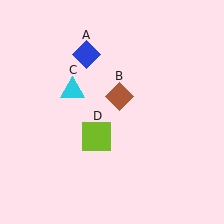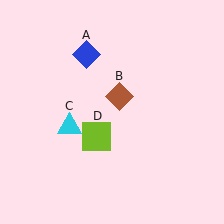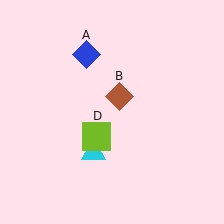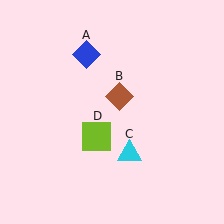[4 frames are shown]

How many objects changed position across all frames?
1 object changed position: cyan triangle (object C).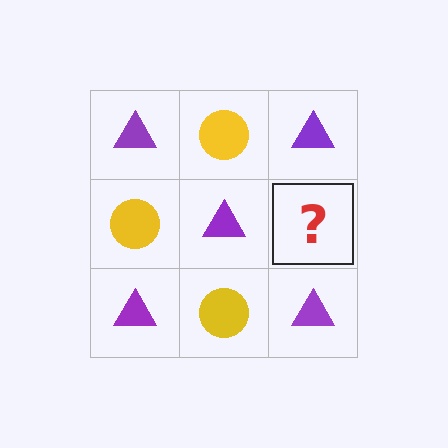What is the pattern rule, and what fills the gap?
The rule is that it alternates purple triangle and yellow circle in a checkerboard pattern. The gap should be filled with a yellow circle.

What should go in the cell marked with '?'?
The missing cell should contain a yellow circle.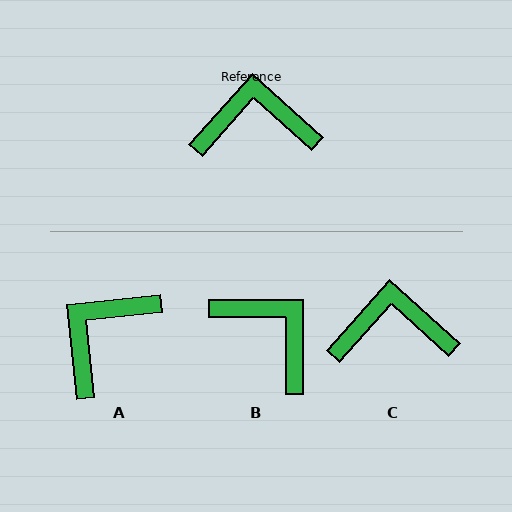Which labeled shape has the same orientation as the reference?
C.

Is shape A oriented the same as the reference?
No, it is off by about 48 degrees.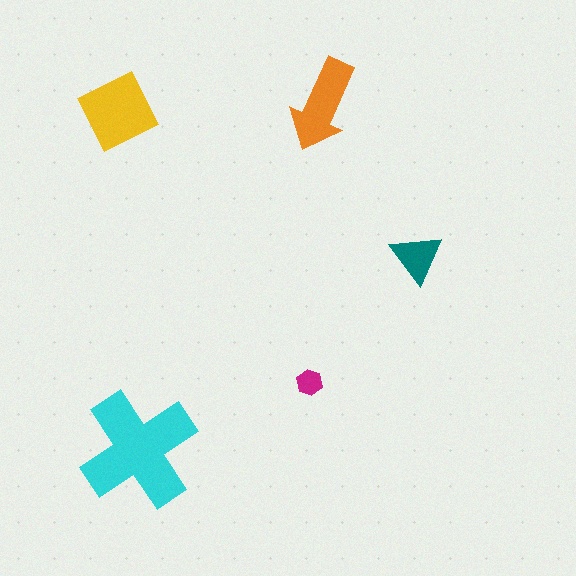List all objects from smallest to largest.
The magenta hexagon, the teal triangle, the orange arrow, the yellow diamond, the cyan cross.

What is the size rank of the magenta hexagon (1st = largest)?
5th.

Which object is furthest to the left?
The yellow diamond is leftmost.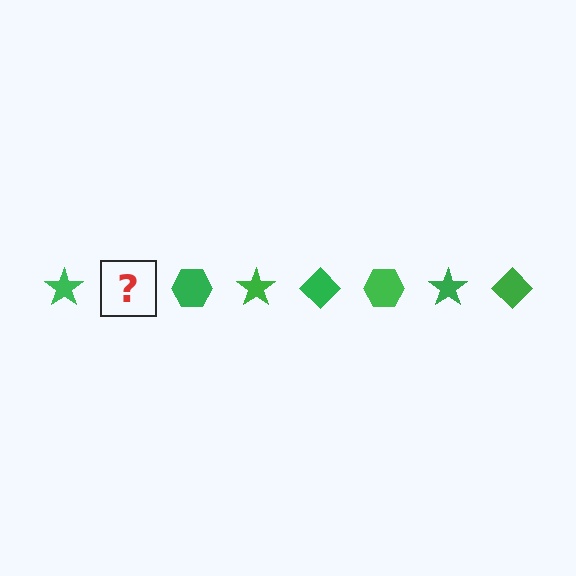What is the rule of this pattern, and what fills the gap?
The rule is that the pattern cycles through star, diamond, hexagon shapes in green. The gap should be filled with a green diamond.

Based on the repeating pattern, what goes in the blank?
The blank should be a green diamond.